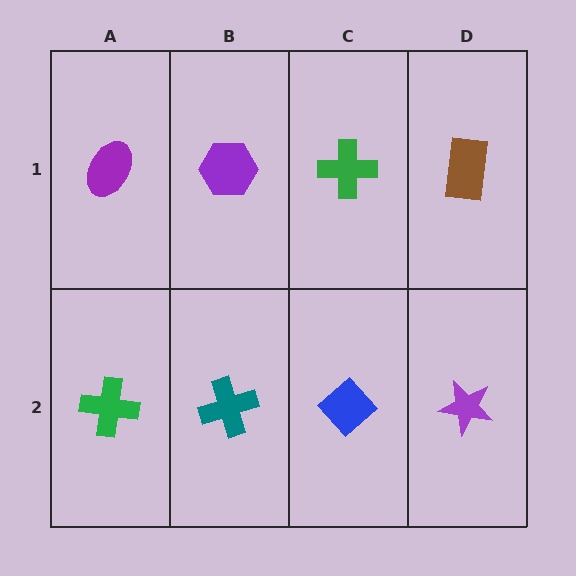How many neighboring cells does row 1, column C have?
3.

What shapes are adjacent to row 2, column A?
A purple ellipse (row 1, column A), a teal cross (row 2, column B).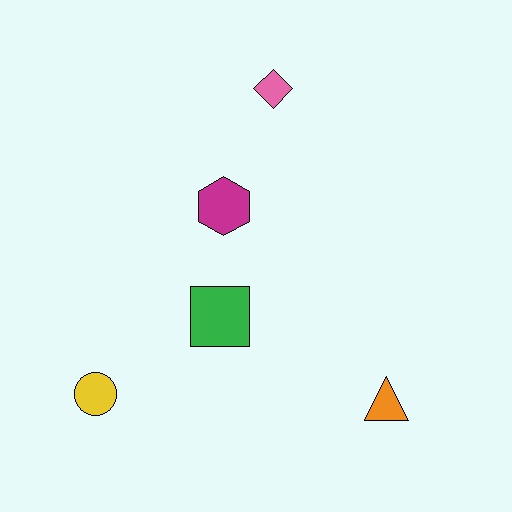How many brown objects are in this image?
There are no brown objects.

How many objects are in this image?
There are 5 objects.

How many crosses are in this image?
There are no crosses.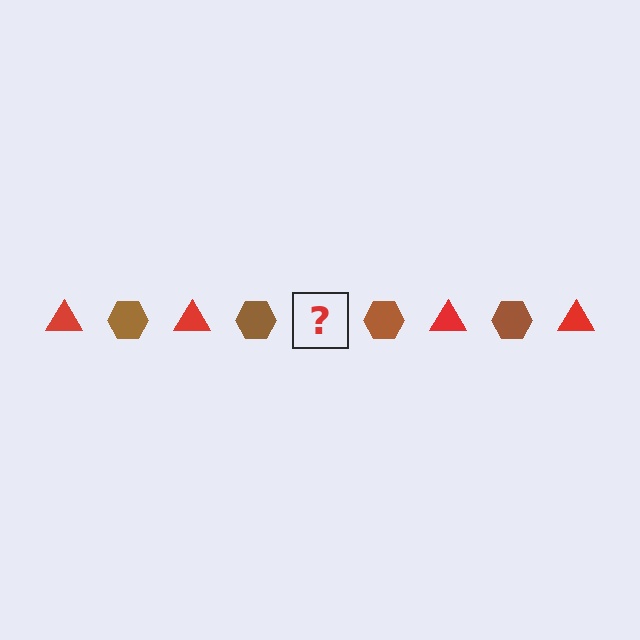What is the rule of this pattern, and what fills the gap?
The rule is that the pattern alternates between red triangle and brown hexagon. The gap should be filled with a red triangle.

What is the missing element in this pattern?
The missing element is a red triangle.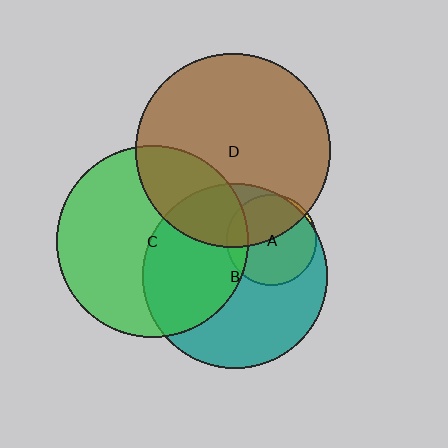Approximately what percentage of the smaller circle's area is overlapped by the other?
Approximately 25%.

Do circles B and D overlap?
Yes.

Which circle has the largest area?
Circle D (brown).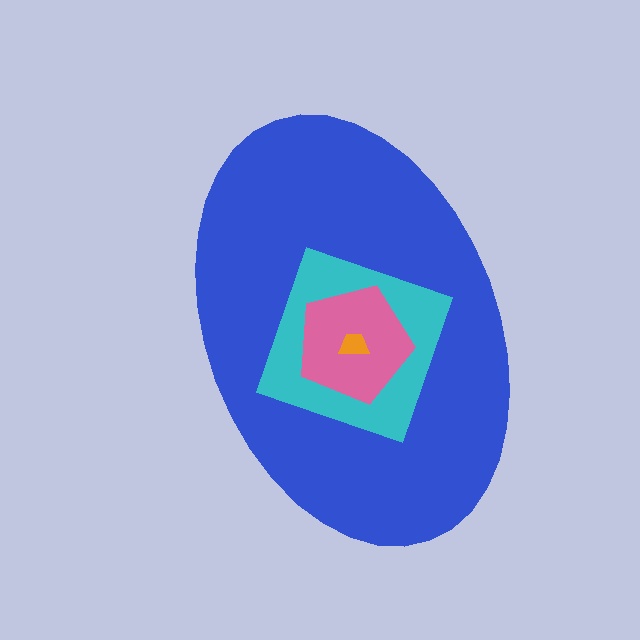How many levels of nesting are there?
4.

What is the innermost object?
The orange trapezoid.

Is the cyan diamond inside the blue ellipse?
Yes.